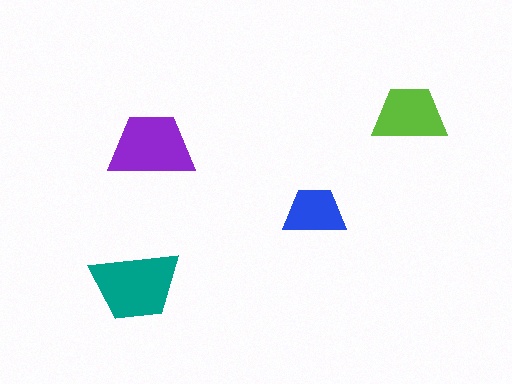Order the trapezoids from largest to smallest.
the teal one, the purple one, the lime one, the blue one.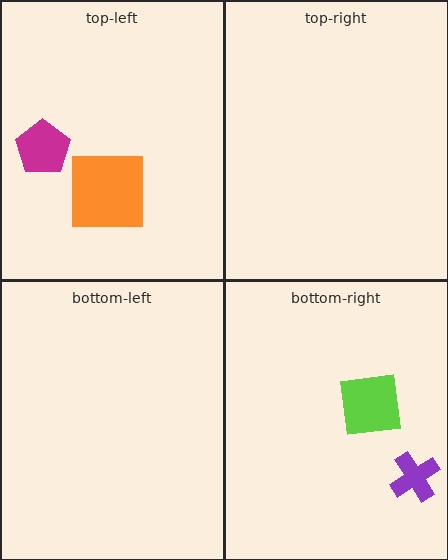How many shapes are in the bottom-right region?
2.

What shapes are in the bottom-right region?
The purple cross, the lime square.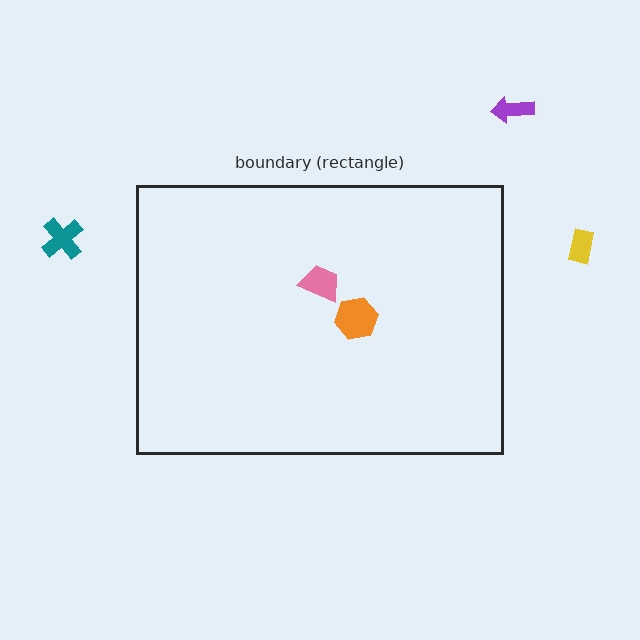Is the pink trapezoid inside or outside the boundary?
Inside.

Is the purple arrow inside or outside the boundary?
Outside.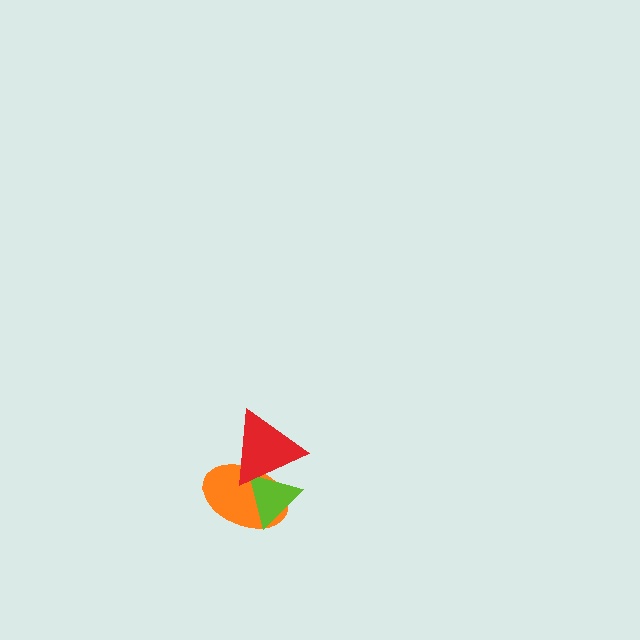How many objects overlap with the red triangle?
2 objects overlap with the red triangle.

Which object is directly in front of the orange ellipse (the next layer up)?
The lime triangle is directly in front of the orange ellipse.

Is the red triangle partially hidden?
No, no other shape covers it.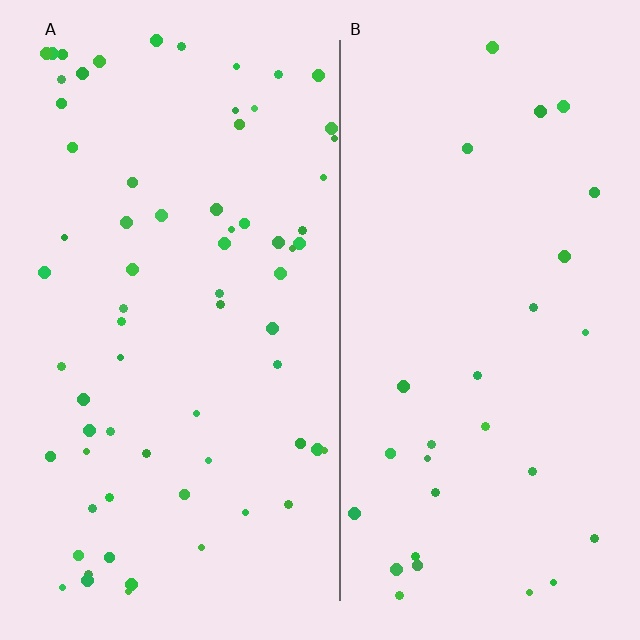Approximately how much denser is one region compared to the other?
Approximately 2.4× — region A over region B.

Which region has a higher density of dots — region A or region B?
A (the left).